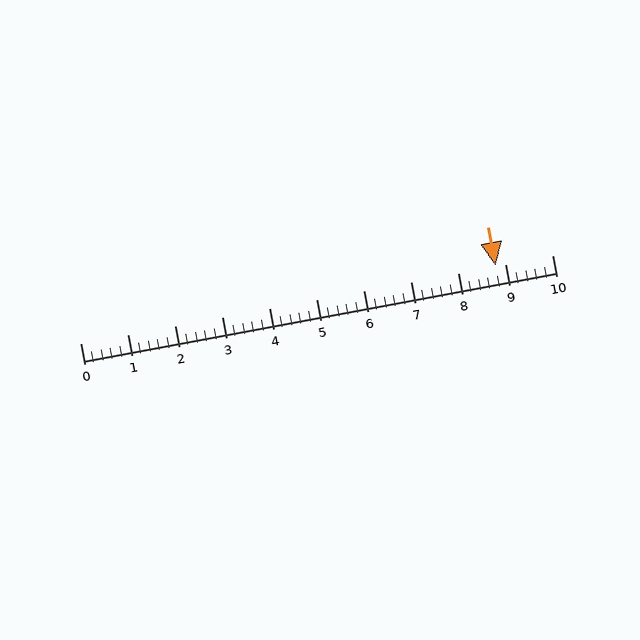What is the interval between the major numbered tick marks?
The major tick marks are spaced 1 units apart.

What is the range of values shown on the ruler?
The ruler shows values from 0 to 10.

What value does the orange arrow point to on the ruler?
The orange arrow points to approximately 8.8.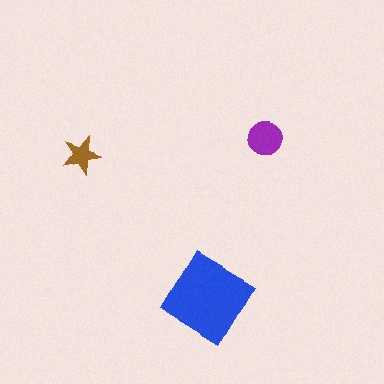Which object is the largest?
The blue diamond.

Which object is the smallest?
The brown star.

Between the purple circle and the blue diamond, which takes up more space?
The blue diamond.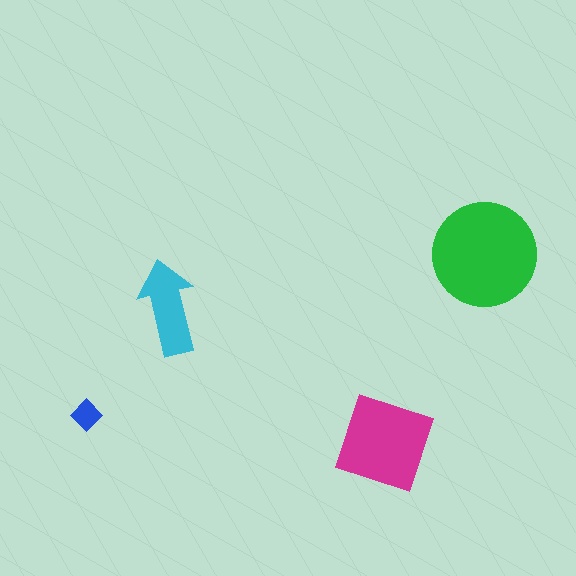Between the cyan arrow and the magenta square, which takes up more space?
The magenta square.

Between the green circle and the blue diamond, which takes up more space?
The green circle.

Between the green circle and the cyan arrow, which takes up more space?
The green circle.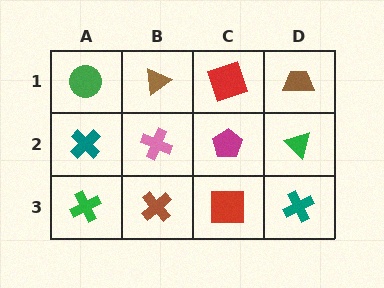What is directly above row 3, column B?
A pink cross.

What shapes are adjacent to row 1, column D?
A green triangle (row 2, column D), a red square (row 1, column C).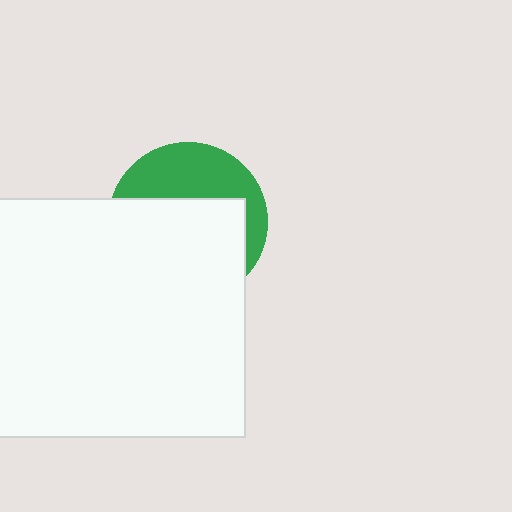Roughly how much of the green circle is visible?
A small part of it is visible (roughly 38%).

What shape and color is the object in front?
The object in front is a white rectangle.